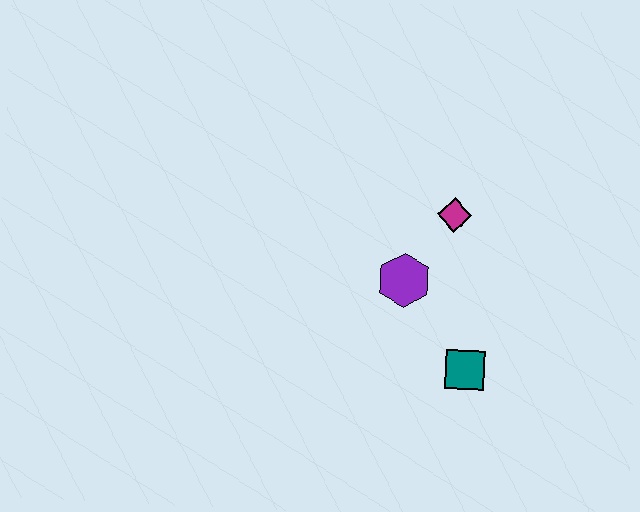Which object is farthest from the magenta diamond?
The teal square is farthest from the magenta diamond.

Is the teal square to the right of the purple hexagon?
Yes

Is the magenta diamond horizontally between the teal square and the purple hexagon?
Yes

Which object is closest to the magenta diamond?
The purple hexagon is closest to the magenta diamond.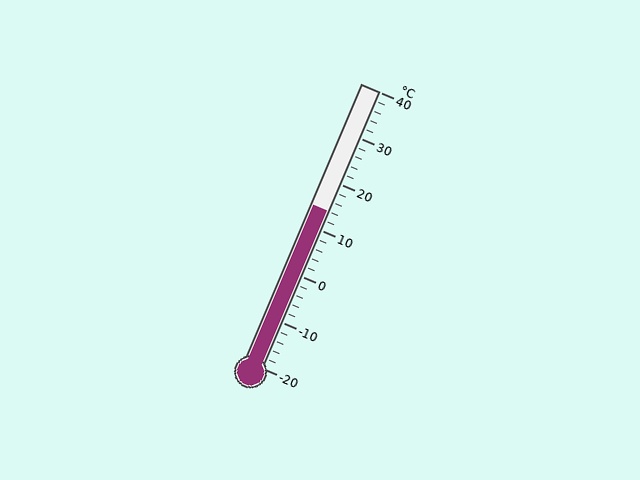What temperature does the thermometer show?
The thermometer shows approximately 14°C.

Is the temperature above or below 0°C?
The temperature is above 0°C.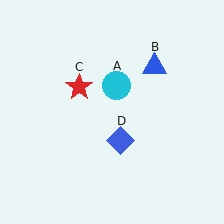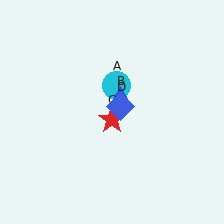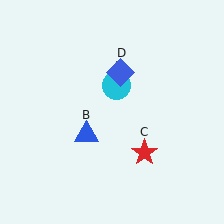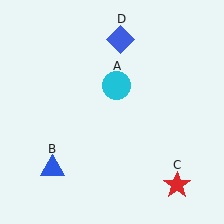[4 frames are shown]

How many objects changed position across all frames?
3 objects changed position: blue triangle (object B), red star (object C), blue diamond (object D).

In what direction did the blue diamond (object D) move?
The blue diamond (object D) moved up.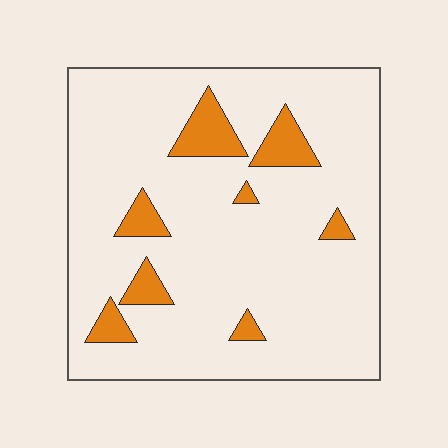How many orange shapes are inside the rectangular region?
8.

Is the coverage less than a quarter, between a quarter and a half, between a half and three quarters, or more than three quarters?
Less than a quarter.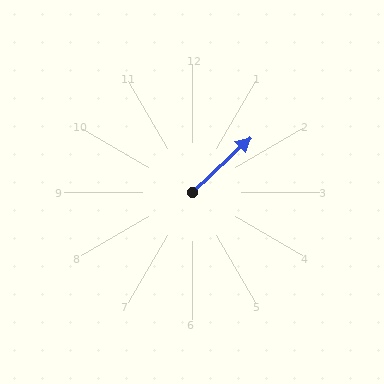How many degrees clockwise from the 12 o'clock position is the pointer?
Approximately 47 degrees.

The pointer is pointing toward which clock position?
Roughly 2 o'clock.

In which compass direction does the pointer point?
Northeast.